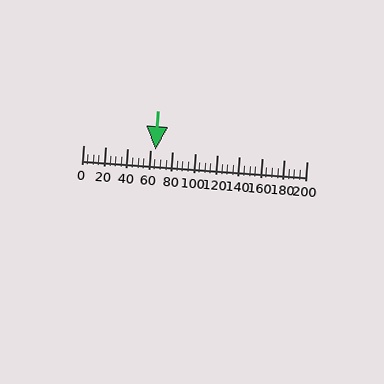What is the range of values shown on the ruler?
The ruler shows values from 0 to 200.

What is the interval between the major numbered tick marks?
The major tick marks are spaced 20 units apart.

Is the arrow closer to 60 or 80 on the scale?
The arrow is closer to 60.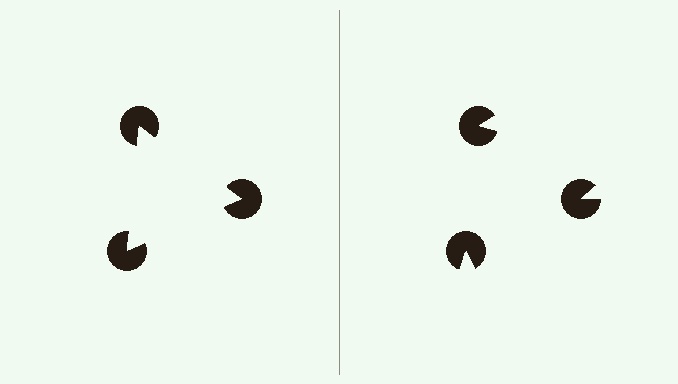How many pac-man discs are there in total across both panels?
6 — 3 on each side.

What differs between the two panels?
The pac-man discs are positioned identically on both sides; only the wedge orientations differ. On the left they align to a triangle; on the right they are misaligned.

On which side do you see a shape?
An illusory triangle appears on the left side. On the right side the wedge cuts are rotated, so no coherent shape forms.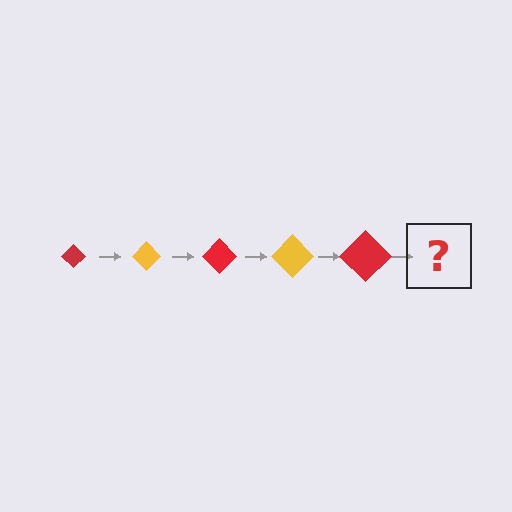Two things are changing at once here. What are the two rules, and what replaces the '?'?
The two rules are that the diamond grows larger each step and the color cycles through red and yellow. The '?' should be a yellow diamond, larger than the previous one.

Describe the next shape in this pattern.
It should be a yellow diamond, larger than the previous one.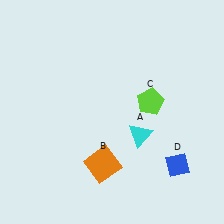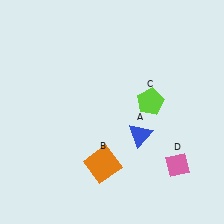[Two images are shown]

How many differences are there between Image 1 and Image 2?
There are 2 differences between the two images.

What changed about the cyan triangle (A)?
In Image 1, A is cyan. In Image 2, it changed to blue.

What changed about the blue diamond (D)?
In Image 1, D is blue. In Image 2, it changed to pink.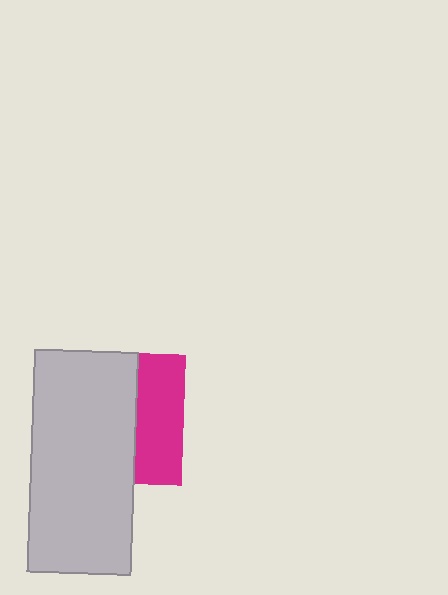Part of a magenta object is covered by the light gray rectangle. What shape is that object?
It is a square.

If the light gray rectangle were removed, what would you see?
You would see the complete magenta square.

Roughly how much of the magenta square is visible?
A small part of it is visible (roughly 35%).